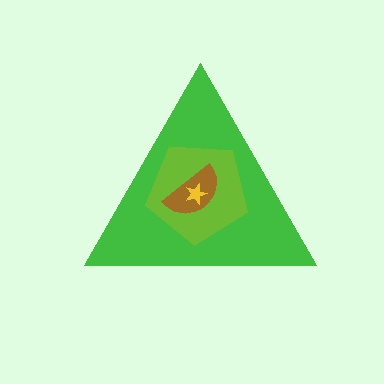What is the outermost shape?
The green triangle.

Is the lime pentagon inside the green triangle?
Yes.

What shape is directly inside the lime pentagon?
The brown semicircle.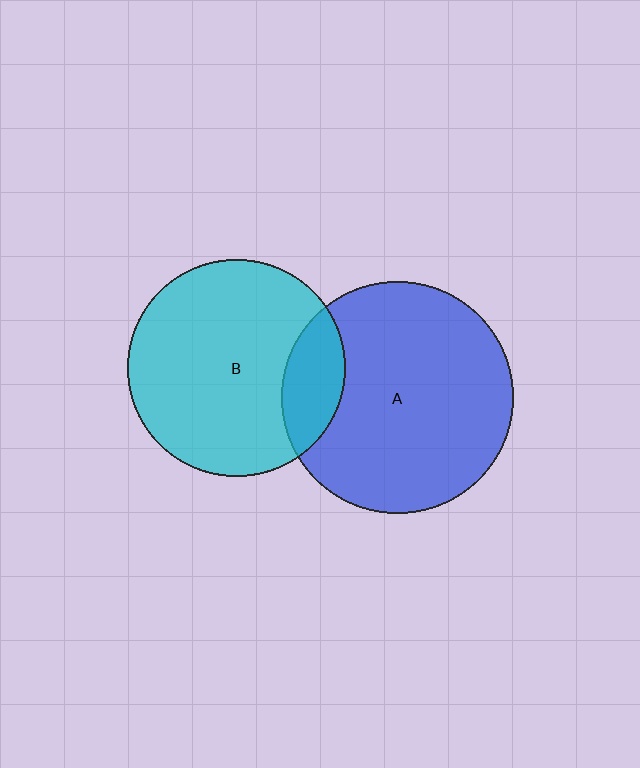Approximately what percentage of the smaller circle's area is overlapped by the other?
Approximately 20%.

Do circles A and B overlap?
Yes.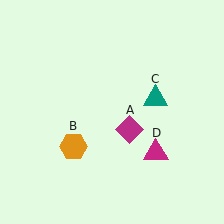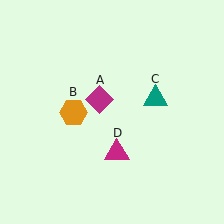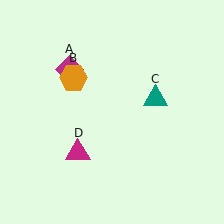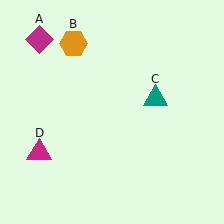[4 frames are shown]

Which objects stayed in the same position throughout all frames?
Teal triangle (object C) remained stationary.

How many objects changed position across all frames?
3 objects changed position: magenta diamond (object A), orange hexagon (object B), magenta triangle (object D).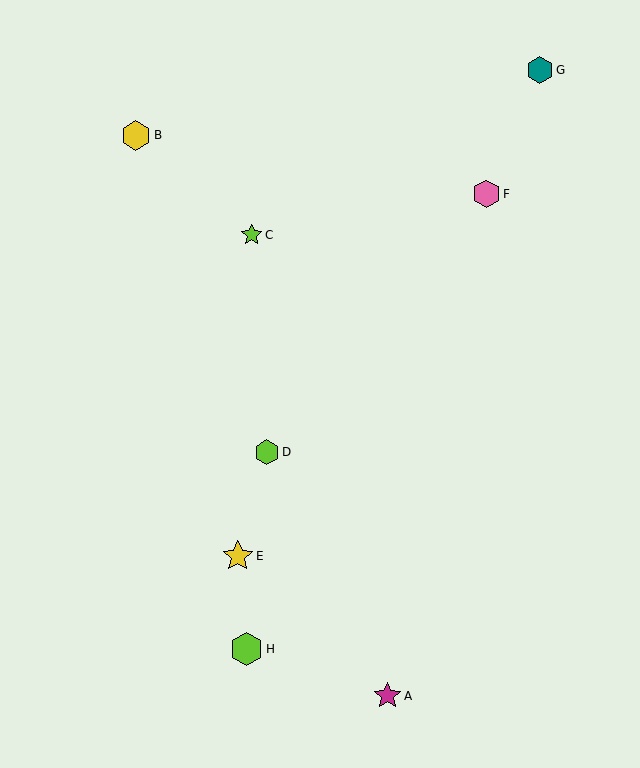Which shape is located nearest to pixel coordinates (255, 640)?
The lime hexagon (labeled H) at (247, 649) is nearest to that location.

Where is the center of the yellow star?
The center of the yellow star is at (238, 556).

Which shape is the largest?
The lime hexagon (labeled H) is the largest.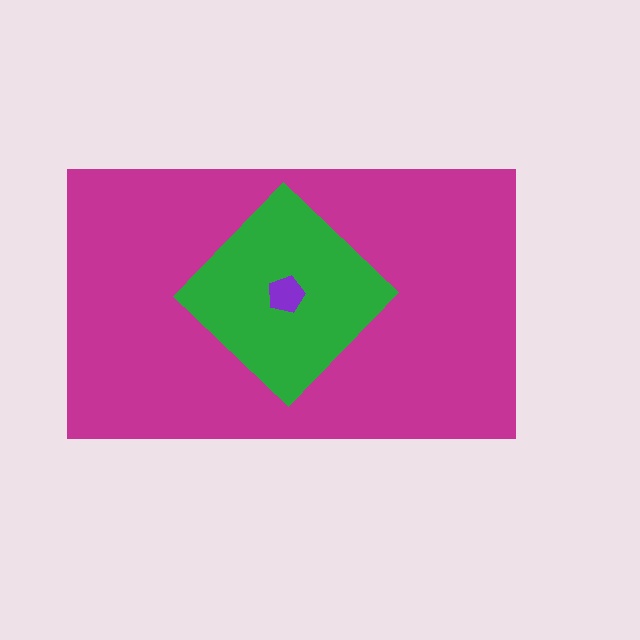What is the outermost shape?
The magenta rectangle.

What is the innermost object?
The purple pentagon.